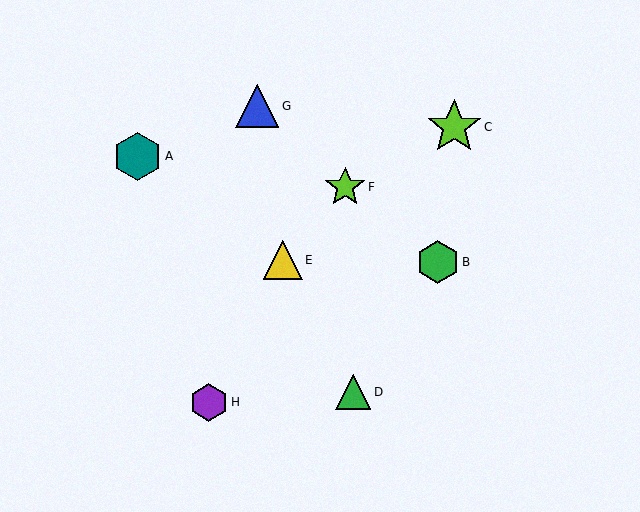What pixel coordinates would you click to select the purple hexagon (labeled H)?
Click at (209, 402) to select the purple hexagon H.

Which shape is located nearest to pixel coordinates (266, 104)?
The blue triangle (labeled G) at (257, 106) is nearest to that location.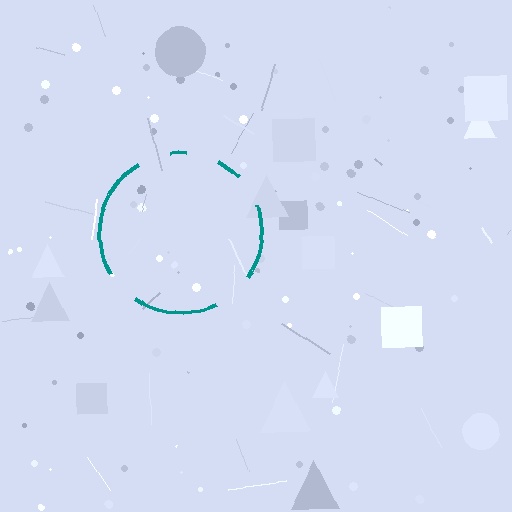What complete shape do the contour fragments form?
The contour fragments form a circle.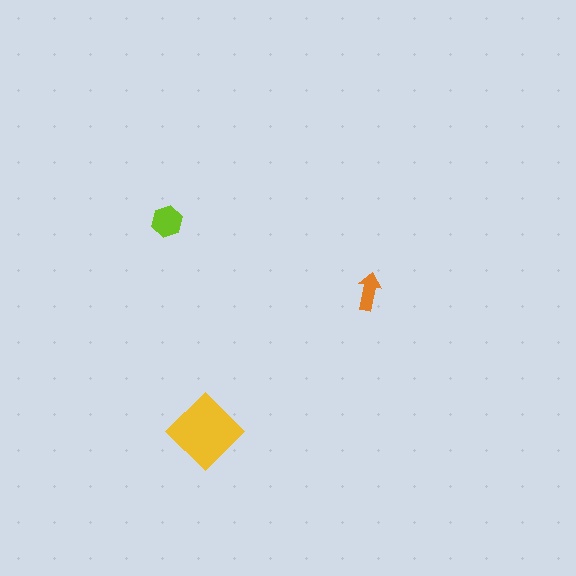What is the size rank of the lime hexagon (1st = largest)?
2nd.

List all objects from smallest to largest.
The orange arrow, the lime hexagon, the yellow diamond.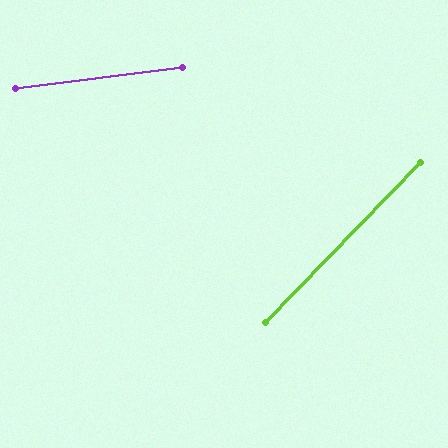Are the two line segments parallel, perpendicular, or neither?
Neither parallel nor perpendicular — they differ by about 39°.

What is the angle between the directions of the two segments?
Approximately 39 degrees.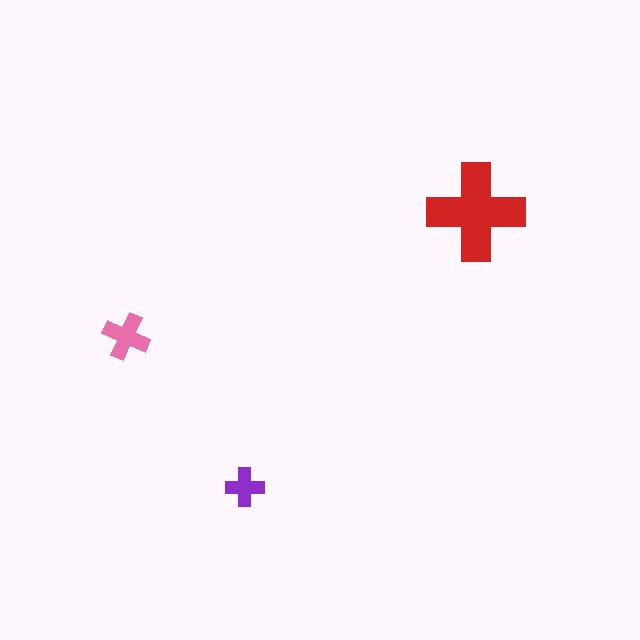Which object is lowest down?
The purple cross is bottommost.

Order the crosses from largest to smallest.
the red one, the pink one, the purple one.